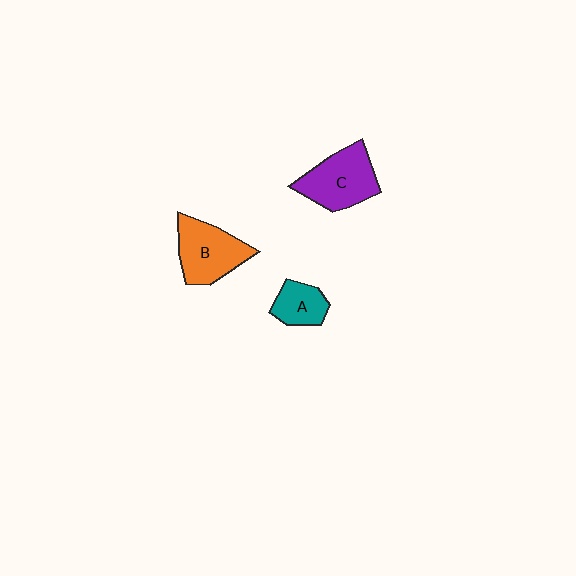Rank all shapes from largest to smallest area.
From largest to smallest: C (purple), B (orange), A (teal).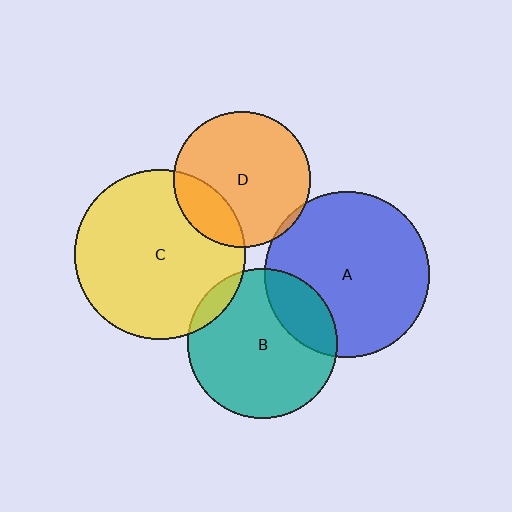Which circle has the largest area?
Circle C (yellow).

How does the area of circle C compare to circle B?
Approximately 1.3 times.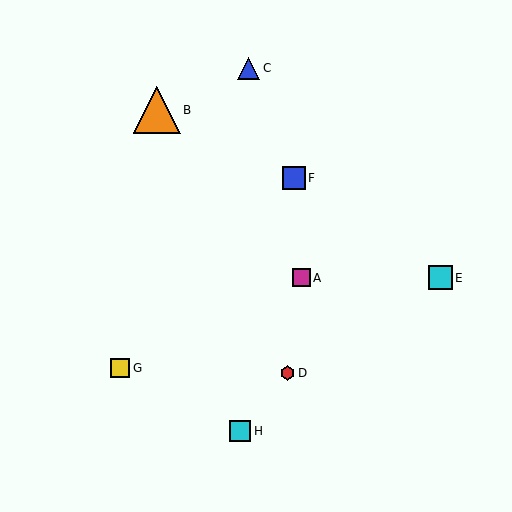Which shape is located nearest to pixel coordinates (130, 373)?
The yellow square (labeled G) at (120, 368) is nearest to that location.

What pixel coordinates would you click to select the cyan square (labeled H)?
Click at (240, 431) to select the cyan square H.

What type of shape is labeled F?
Shape F is a blue square.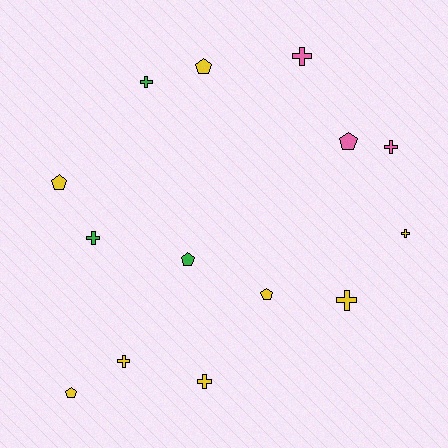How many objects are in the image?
There are 14 objects.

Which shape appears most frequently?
Cross, with 8 objects.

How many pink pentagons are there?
There is 1 pink pentagon.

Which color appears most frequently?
Yellow, with 8 objects.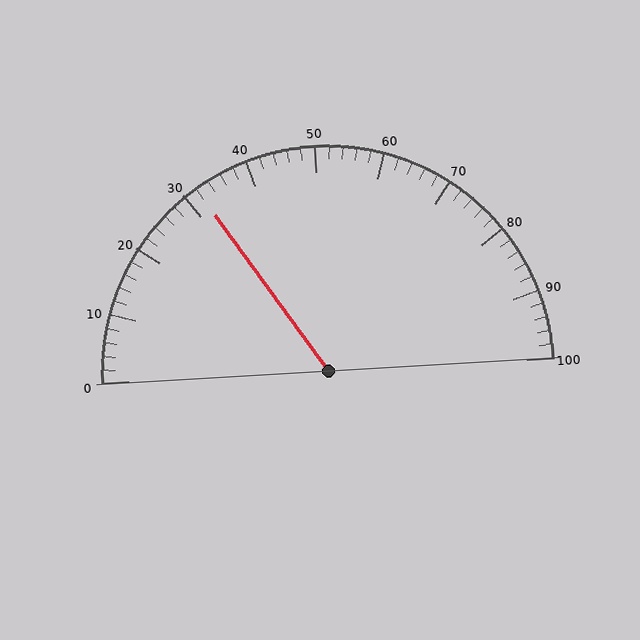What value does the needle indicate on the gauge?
The needle indicates approximately 32.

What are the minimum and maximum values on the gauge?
The gauge ranges from 0 to 100.